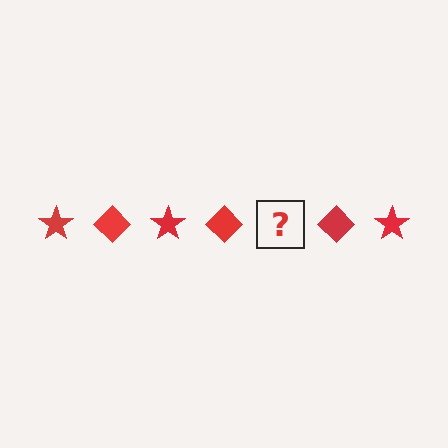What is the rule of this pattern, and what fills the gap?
The rule is that the pattern cycles through star, diamond shapes in red. The gap should be filled with a red star.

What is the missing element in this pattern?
The missing element is a red star.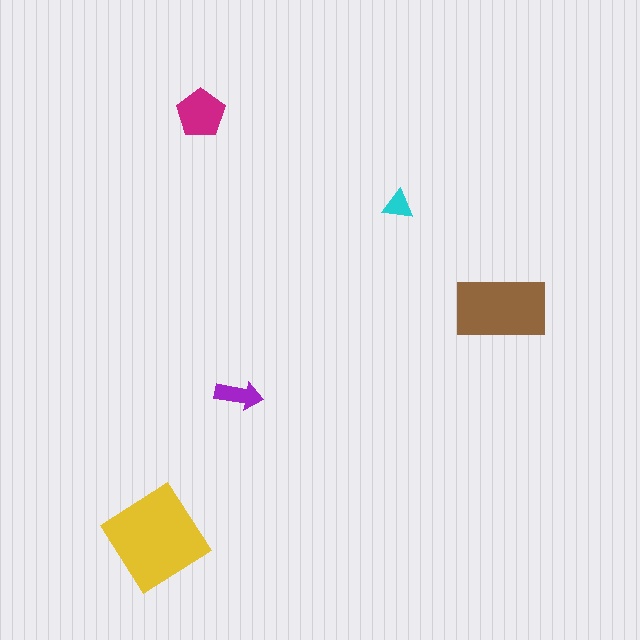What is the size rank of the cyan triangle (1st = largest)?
5th.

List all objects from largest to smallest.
The yellow diamond, the brown rectangle, the magenta pentagon, the purple arrow, the cyan triangle.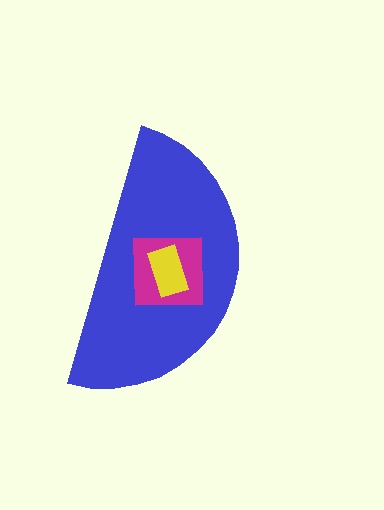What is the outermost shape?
The blue semicircle.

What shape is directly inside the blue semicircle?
The magenta square.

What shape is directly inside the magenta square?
The yellow rectangle.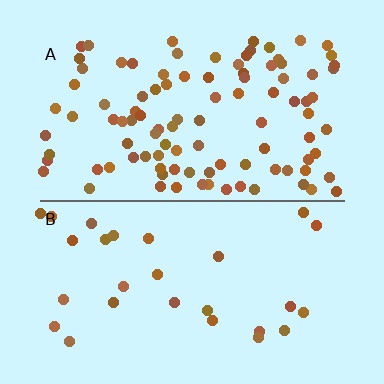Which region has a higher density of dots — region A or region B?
A (the top).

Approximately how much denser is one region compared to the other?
Approximately 3.5× — region A over region B.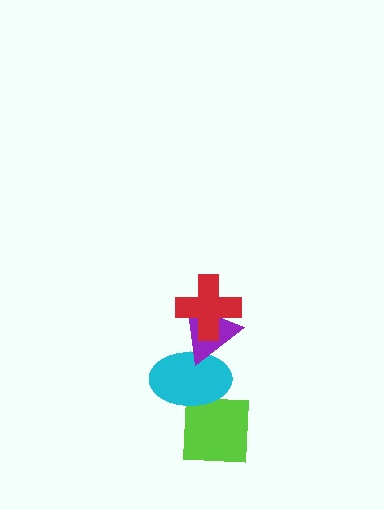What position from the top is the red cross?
The red cross is 1st from the top.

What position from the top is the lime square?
The lime square is 4th from the top.